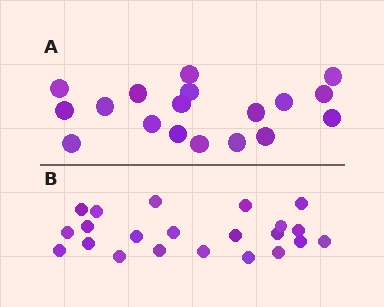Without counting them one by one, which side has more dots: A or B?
Region B (the bottom region) has more dots.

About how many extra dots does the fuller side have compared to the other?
Region B has about 4 more dots than region A.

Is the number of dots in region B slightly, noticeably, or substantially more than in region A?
Region B has only slightly more — the two regions are fairly close. The ratio is roughly 1.2 to 1.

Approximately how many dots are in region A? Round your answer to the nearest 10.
About 20 dots. (The exact count is 18, which rounds to 20.)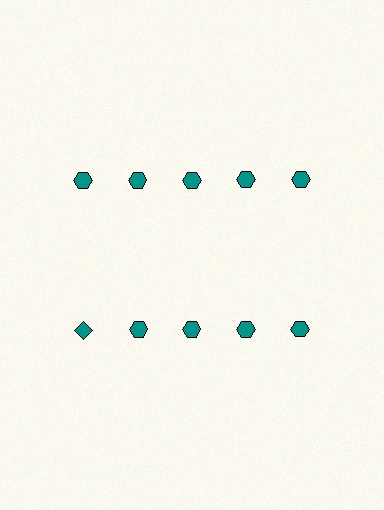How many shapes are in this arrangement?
There are 10 shapes arranged in a grid pattern.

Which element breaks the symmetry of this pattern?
The teal diamond in the second row, leftmost column breaks the symmetry. All other shapes are teal hexagons.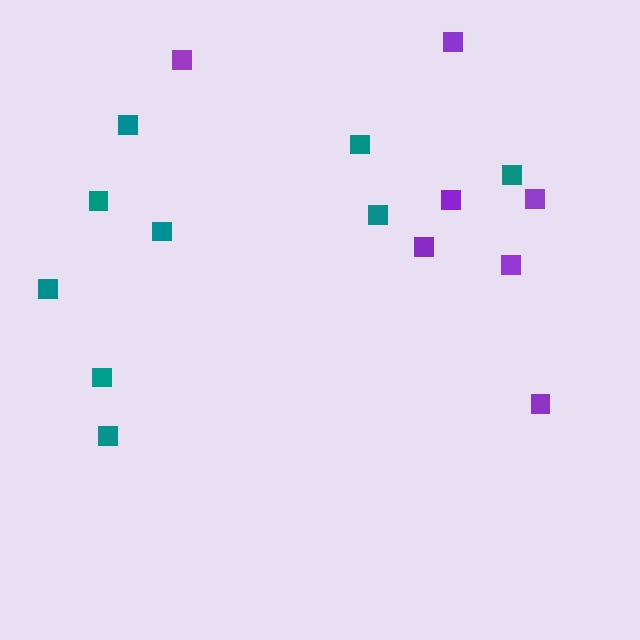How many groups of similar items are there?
There are 2 groups: one group of teal squares (9) and one group of purple squares (7).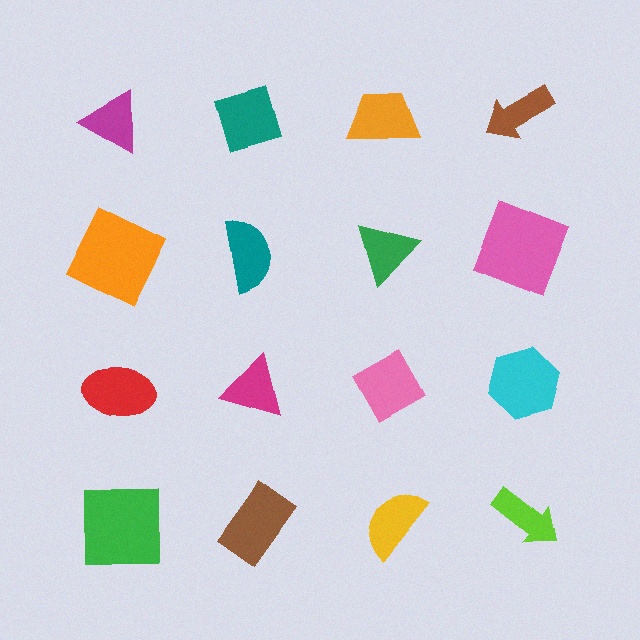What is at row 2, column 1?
An orange square.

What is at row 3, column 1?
A red ellipse.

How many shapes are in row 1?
4 shapes.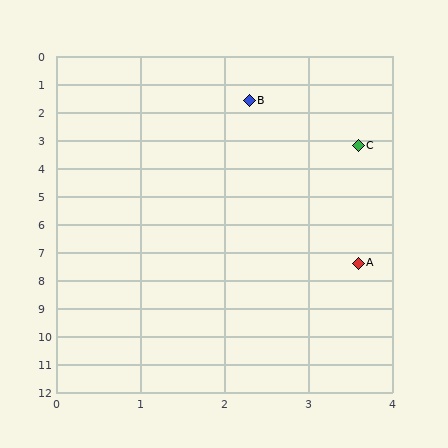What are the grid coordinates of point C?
Point C is at approximately (3.6, 3.2).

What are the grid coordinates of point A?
Point A is at approximately (3.6, 7.4).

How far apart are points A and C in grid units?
Points A and C are about 4.2 grid units apart.